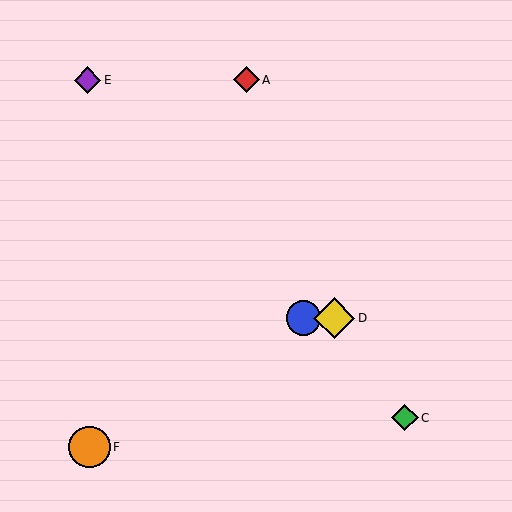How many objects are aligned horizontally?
2 objects (B, D) are aligned horizontally.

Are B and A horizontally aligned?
No, B is at y≈318 and A is at y≈80.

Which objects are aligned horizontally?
Objects B, D are aligned horizontally.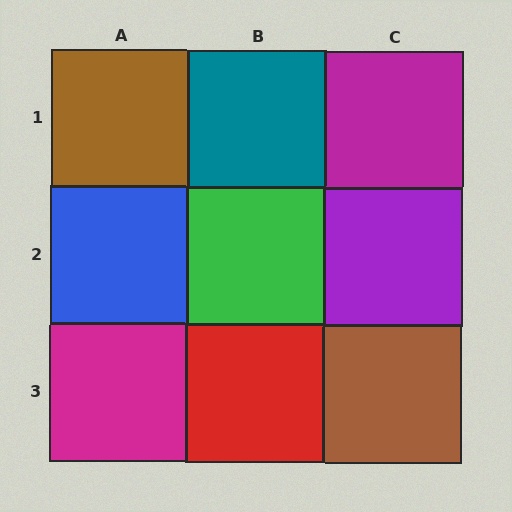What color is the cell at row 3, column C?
Brown.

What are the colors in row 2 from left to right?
Blue, green, purple.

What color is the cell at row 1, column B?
Teal.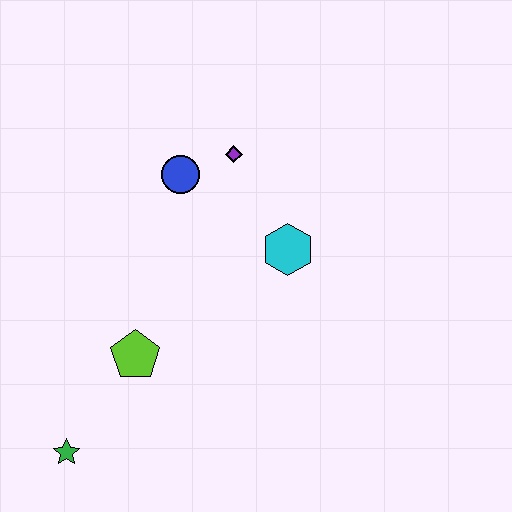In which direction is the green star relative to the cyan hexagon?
The green star is to the left of the cyan hexagon.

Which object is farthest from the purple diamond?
The green star is farthest from the purple diamond.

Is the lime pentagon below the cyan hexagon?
Yes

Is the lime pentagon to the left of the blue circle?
Yes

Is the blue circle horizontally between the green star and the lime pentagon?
No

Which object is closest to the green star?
The lime pentagon is closest to the green star.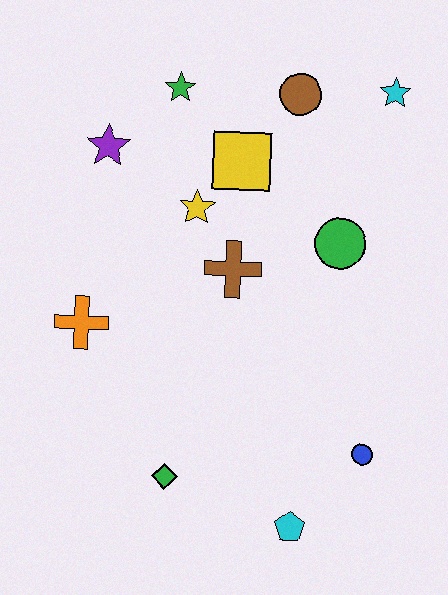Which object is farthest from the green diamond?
The cyan star is farthest from the green diamond.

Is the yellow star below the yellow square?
Yes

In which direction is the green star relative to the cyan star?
The green star is to the left of the cyan star.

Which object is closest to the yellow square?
The yellow star is closest to the yellow square.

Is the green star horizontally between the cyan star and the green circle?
No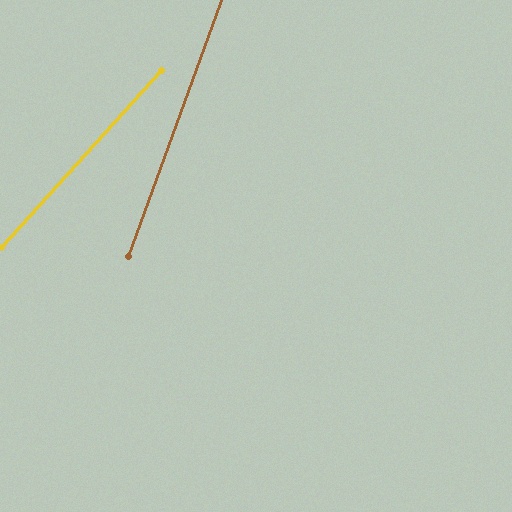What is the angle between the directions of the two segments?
Approximately 22 degrees.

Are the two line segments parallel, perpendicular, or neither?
Neither parallel nor perpendicular — they differ by about 22°.